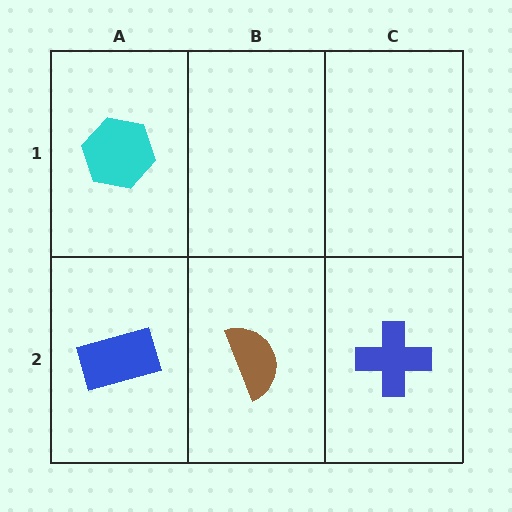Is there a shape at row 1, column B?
No, that cell is empty.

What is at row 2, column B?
A brown semicircle.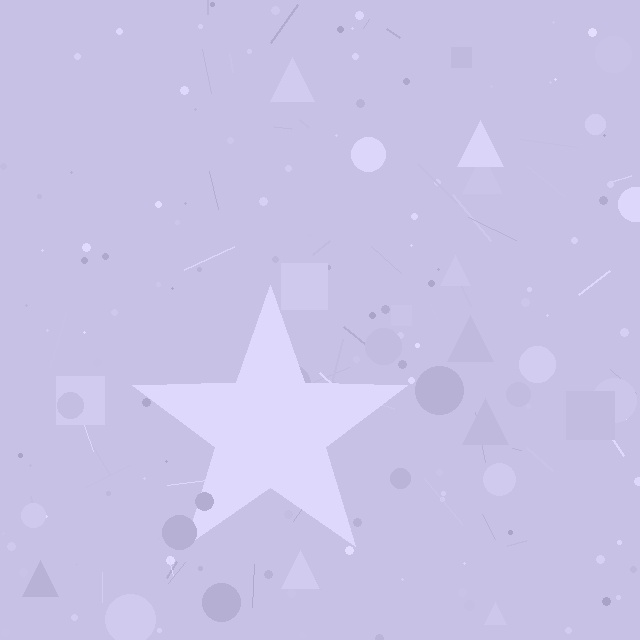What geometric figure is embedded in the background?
A star is embedded in the background.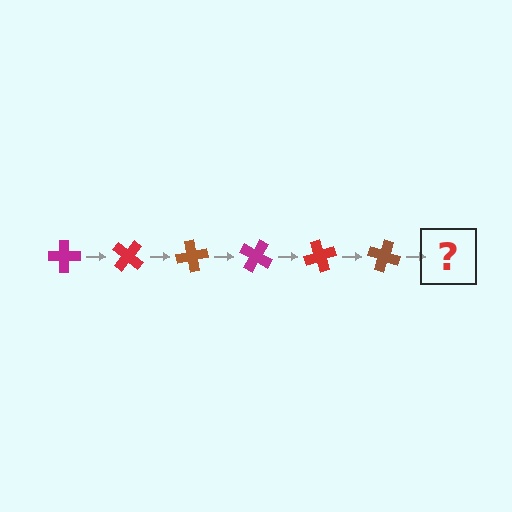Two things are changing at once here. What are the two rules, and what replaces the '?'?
The two rules are that it rotates 40 degrees each step and the color cycles through magenta, red, and brown. The '?' should be a magenta cross, rotated 240 degrees from the start.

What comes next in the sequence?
The next element should be a magenta cross, rotated 240 degrees from the start.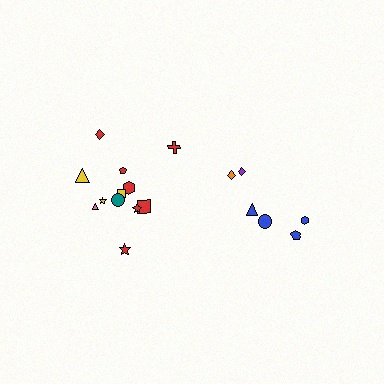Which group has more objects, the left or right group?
The left group.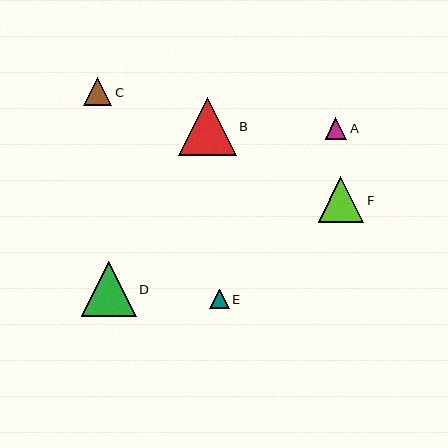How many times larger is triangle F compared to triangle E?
Triangle F is approximately 2.4 times the size of triangle E.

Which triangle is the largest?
Triangle B is the largest with a size of approximately 58 pixels.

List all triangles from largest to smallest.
From largest to smallest: B, D, F, C, A, E.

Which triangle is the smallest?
Triangle E is the smallest with a size of approximately 19 pixels.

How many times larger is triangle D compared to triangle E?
Triangle D is approximately 2.9 times the size of triangle E.